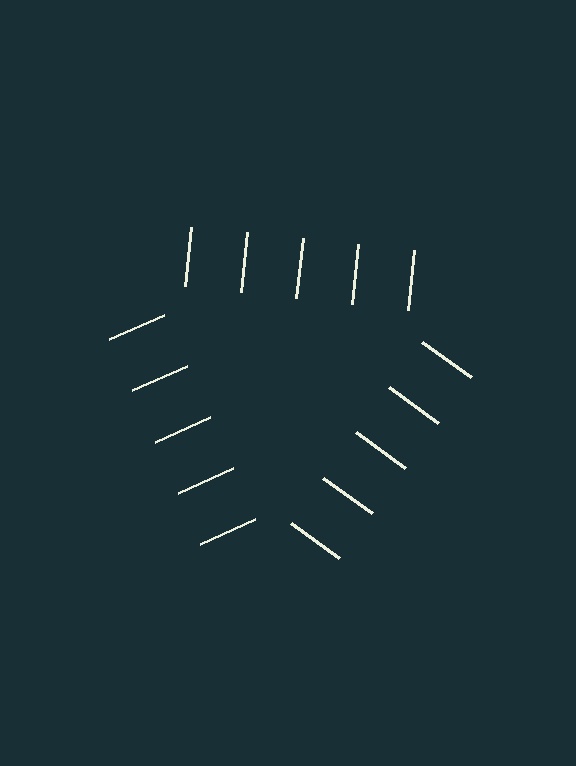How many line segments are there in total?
15 — 5 along each of the 3 edges.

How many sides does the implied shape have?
3 sides — the line-ends trace a triangle.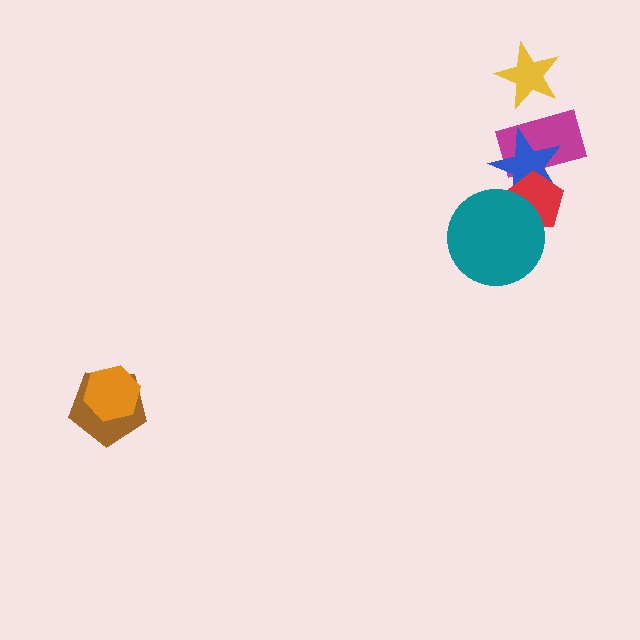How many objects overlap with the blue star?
3 objects overlap with the blue star.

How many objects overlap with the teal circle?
2 objects overlap with the teal circle.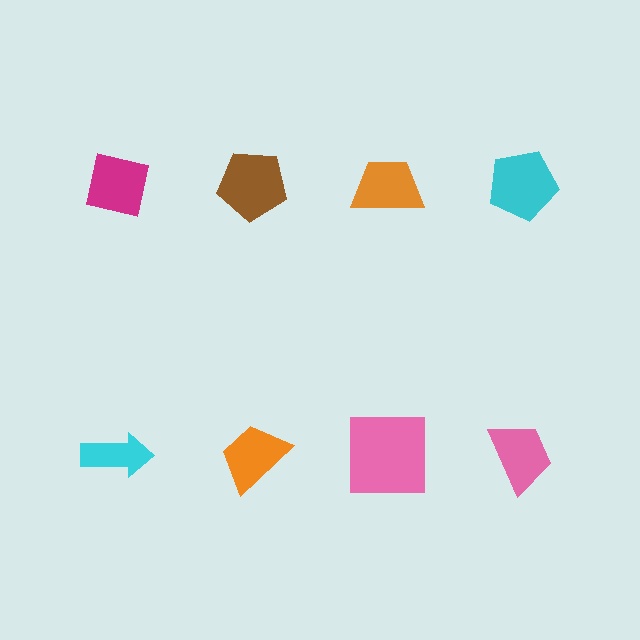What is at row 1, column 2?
A brown pentagon.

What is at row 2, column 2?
An orange trapezoid.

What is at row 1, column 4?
A cyan pentagon.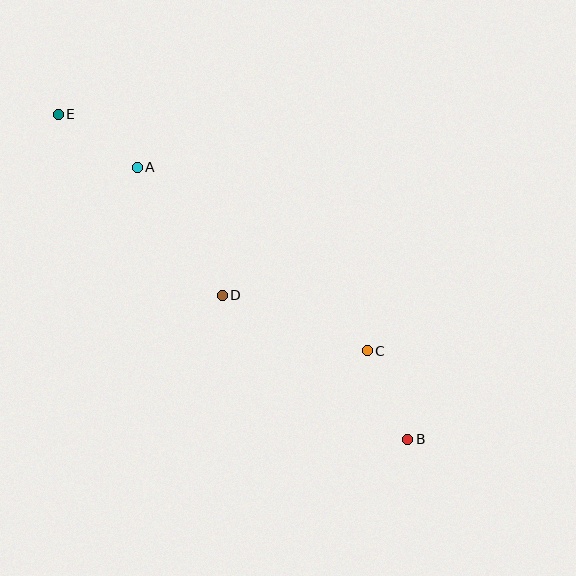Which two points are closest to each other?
Points A and E are closest to each other.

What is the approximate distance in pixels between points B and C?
The distance between B and C is approximately 97 pixels.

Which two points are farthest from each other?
Points B and E are farthest from each other.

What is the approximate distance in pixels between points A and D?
The distance between A and D is approximately 154 pixels.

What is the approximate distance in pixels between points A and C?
The distance between A and C is approximately 294 pixels.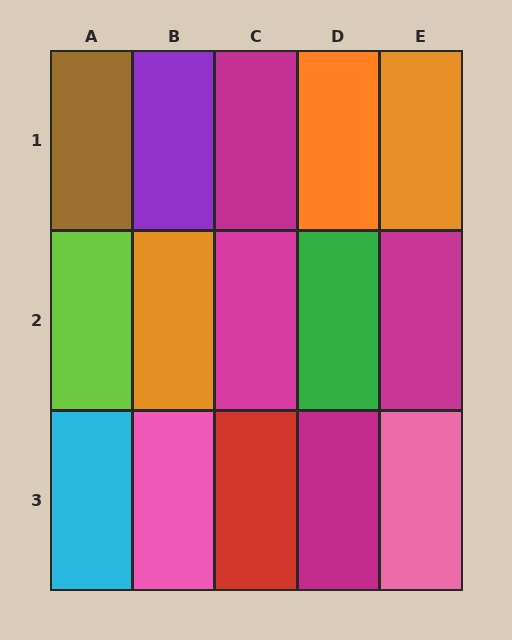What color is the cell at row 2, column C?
Magenta.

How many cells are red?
1 cell is red.